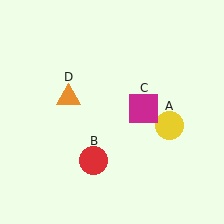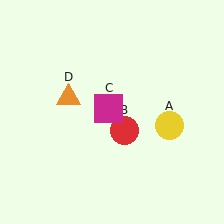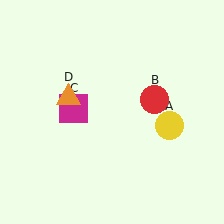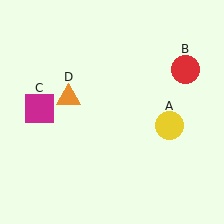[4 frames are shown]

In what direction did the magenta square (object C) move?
The magenta square (object C) moved left.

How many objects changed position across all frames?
2 objects changed position: red circle (object B), magenta square (object C).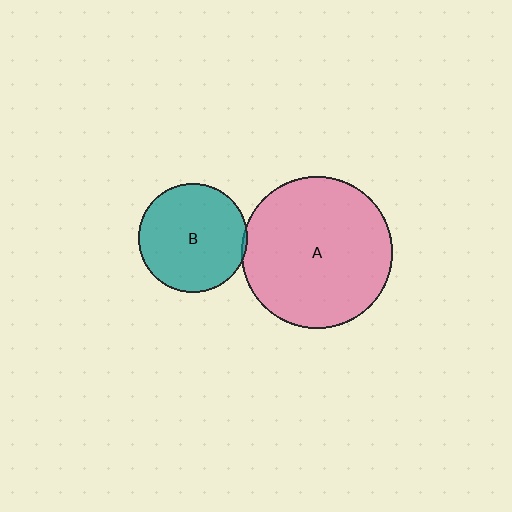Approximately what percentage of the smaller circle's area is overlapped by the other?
Approximately 5%.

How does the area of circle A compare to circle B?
Approximately 1.9 times.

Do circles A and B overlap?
Yes.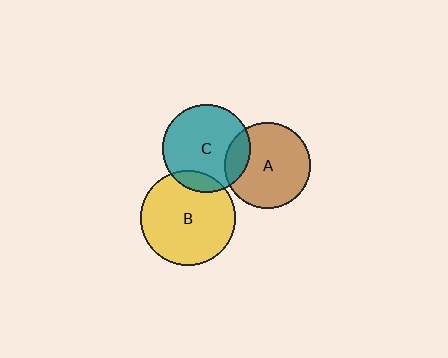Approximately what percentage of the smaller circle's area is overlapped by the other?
Approximately 15%.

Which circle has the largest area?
Circle B (yellow).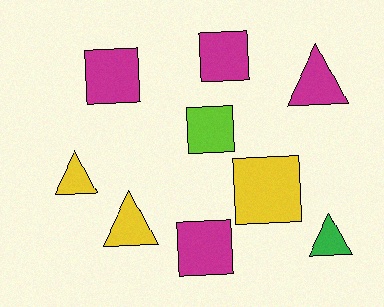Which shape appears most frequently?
Square, with 5 objects.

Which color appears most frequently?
Magenta, with 4 objects.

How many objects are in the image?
There are 9 objects.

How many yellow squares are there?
There is 1 yellow square.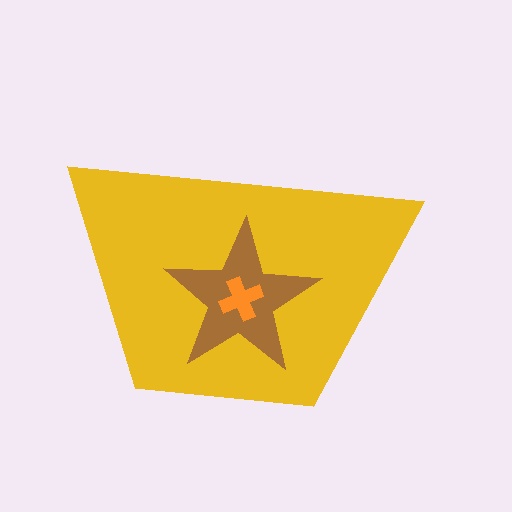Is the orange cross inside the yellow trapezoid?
Yes.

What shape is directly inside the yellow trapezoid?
The brown star.